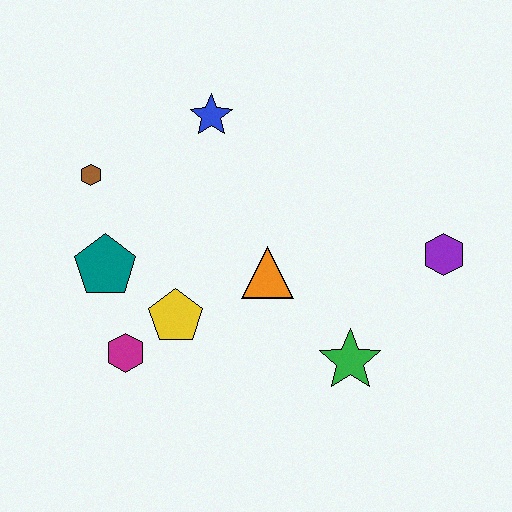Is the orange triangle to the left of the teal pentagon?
No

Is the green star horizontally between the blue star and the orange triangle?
No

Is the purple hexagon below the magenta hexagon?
No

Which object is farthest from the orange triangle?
The brown hexagon is farthest from the orange triangle.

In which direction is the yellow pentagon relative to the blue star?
The yellow pentagon is below the blue star.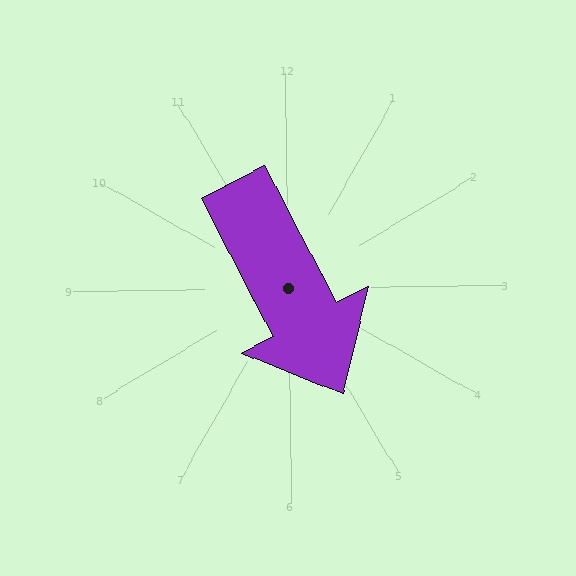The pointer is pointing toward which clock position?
Roughly 5 o'clock.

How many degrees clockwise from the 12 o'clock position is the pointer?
Approximately 153 degrees.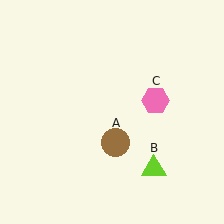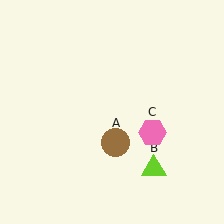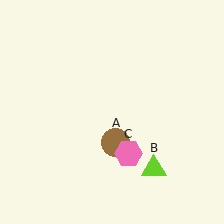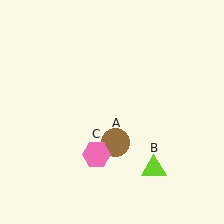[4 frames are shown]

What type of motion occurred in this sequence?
The pink hexagon (object C) rotated clockwise around the center of the scene.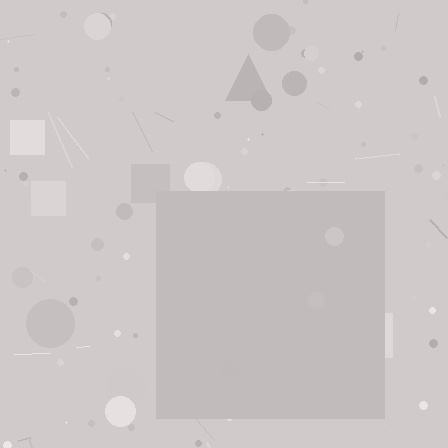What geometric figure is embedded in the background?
A square is embedded in the background.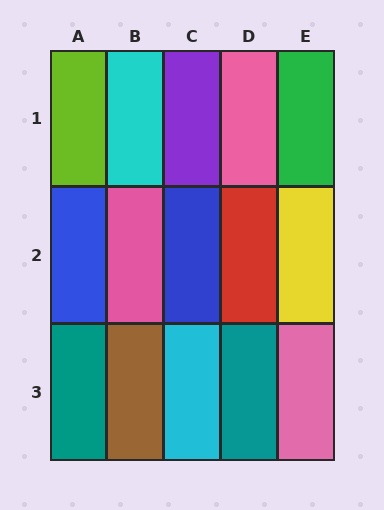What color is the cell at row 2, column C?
Blue.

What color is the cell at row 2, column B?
Pink.